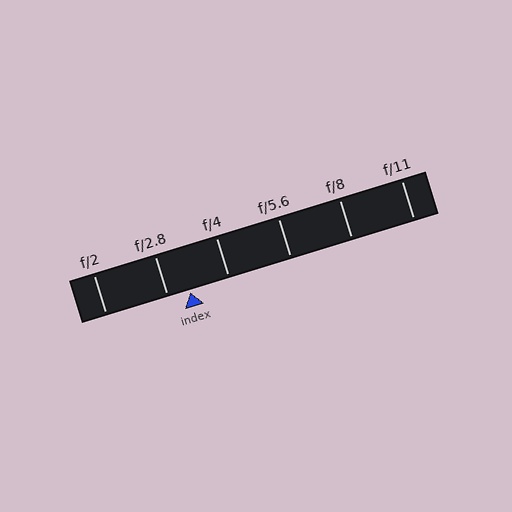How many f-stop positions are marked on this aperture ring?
There are 6 f-stop positions marked.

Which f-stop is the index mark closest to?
The index mark is closest to f/2.8.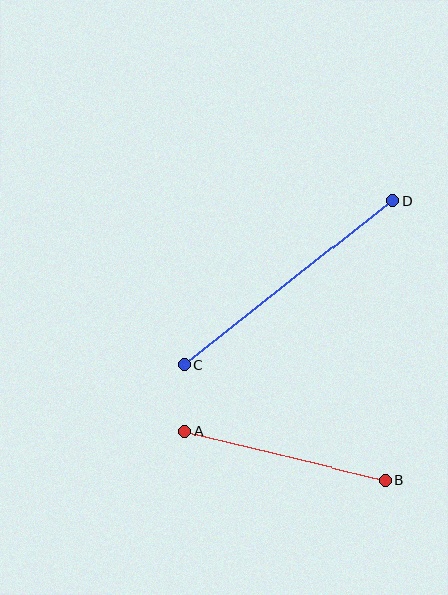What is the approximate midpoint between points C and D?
The midpoint is at approximately (289, 282) pixels.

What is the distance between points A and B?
The distance is approximately 206 pixels.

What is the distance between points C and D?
The distance is approximately 266 pixels.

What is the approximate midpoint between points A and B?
The midpoint is at approximately (285, 456) pixels.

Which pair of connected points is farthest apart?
Points C and D are farthest apart.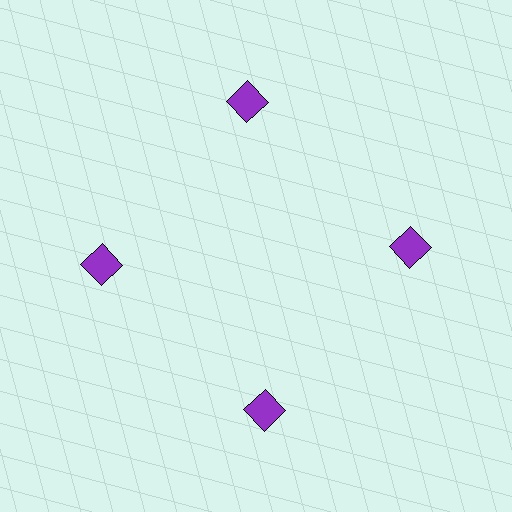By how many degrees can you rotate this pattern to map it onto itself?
The pattern maps onto itself every 90 degrees of rotation.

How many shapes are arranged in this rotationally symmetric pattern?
There are 4 shapes, arranged in 4 groups of 1.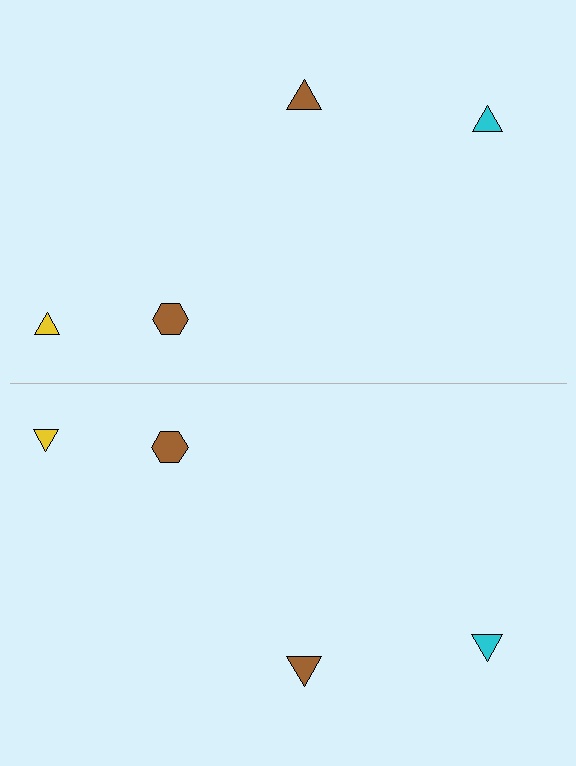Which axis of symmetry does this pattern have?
The pattern has a horizontal axis of symmetry running through the center of the image.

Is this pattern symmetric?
Yes, this pattern has bilateral (reflection) symmetry.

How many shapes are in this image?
There are 8 shapes in this image.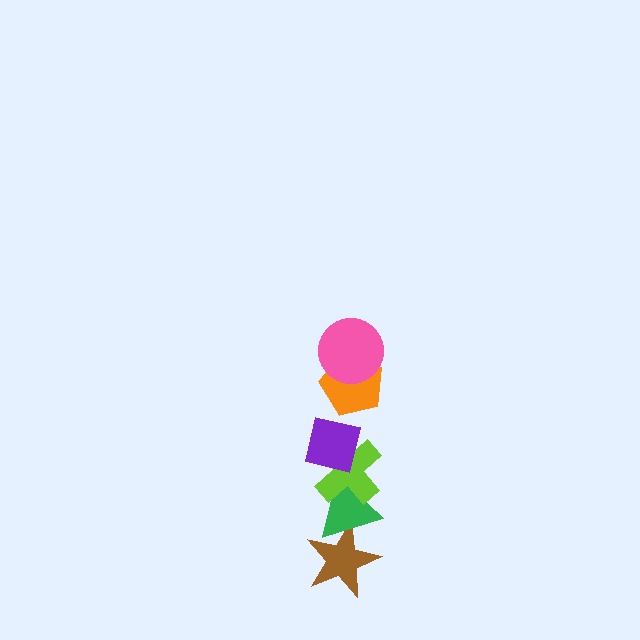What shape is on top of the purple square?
The orange pentagon is on top of the purple square.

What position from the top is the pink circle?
The pink circle is 1st from the top.